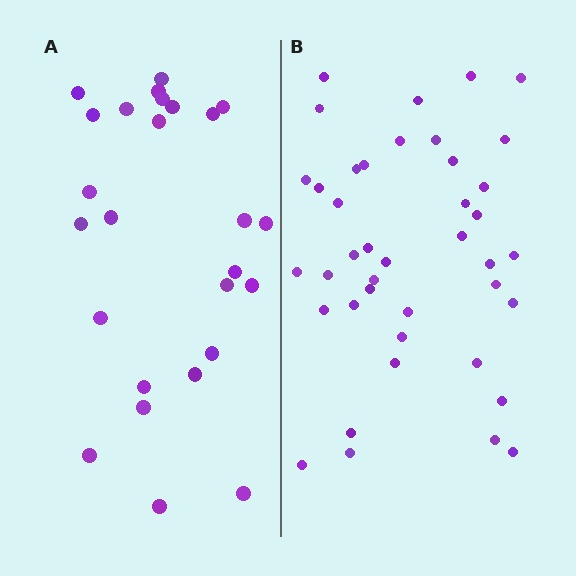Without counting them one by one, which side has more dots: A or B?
Region B (the right region) has more dots.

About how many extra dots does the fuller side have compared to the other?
Region B has approximately 15 more dots than region A.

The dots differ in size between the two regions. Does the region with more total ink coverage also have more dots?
No. Region A has more total ink coverage because its dots are larger, but region B actually contains more individual dots. Total area can be misleading — the number of items is what matters here.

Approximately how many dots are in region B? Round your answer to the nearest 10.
About 40 dots. (The exact count is 41, which rounds to 40.)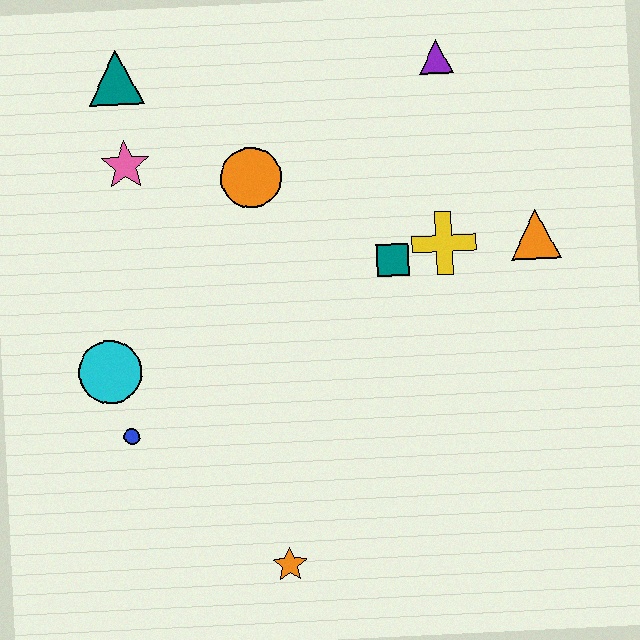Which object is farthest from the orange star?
The purple triangle is farthest from the orange star.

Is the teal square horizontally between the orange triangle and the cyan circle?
Yes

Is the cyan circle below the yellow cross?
Yes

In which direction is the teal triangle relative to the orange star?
The teal triangle is above the orange star.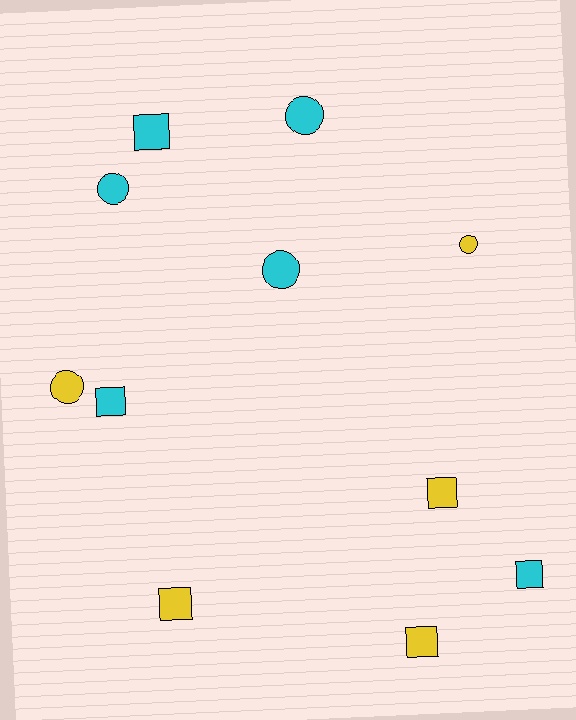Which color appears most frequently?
Cyan, with 6 objects.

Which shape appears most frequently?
Square, with 6 objects.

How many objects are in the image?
There are 11 objects.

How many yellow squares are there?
There are 3 yellow squares.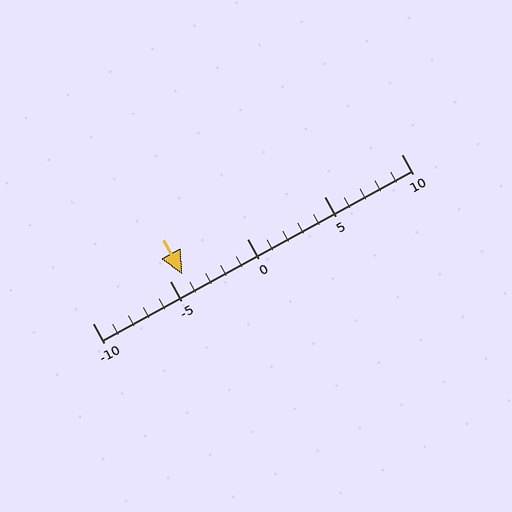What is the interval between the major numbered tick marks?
The major tick marks are spaced 5 units apart.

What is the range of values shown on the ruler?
The ruler shows values from -10 to 10.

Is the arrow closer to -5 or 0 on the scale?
The arrow is closer to -5.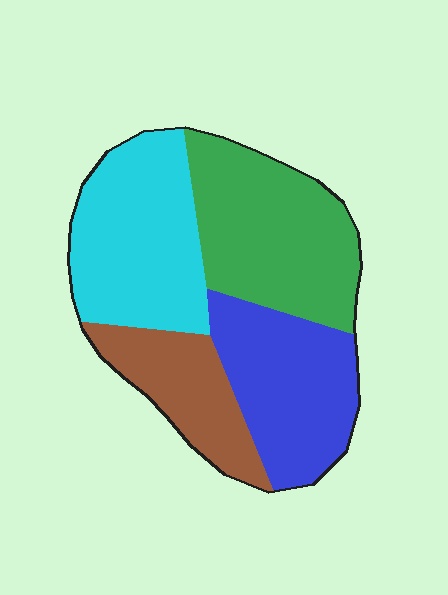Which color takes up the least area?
Brown, at roughly 15%.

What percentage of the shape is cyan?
Cyan covers around 30% of the shape.